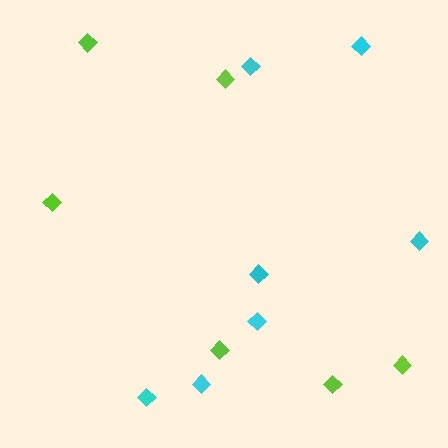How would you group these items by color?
There are 2 groups: one group of cyan diamonds (7) and one group of lime diamonds (6).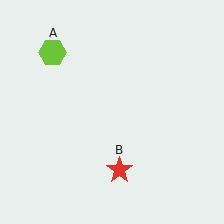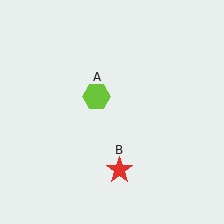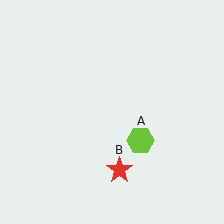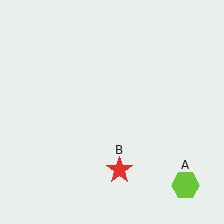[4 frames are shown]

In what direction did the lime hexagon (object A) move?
The lime hexagon (object A) moved down and to the right.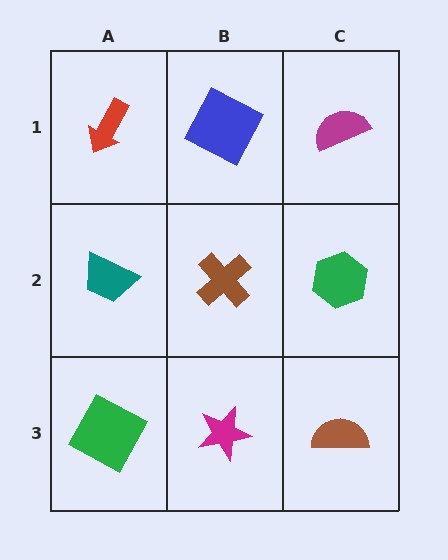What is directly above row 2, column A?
A red arrow.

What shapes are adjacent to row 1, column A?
A teal trapezoid (row 2, column A), a blue square (row 1, column B).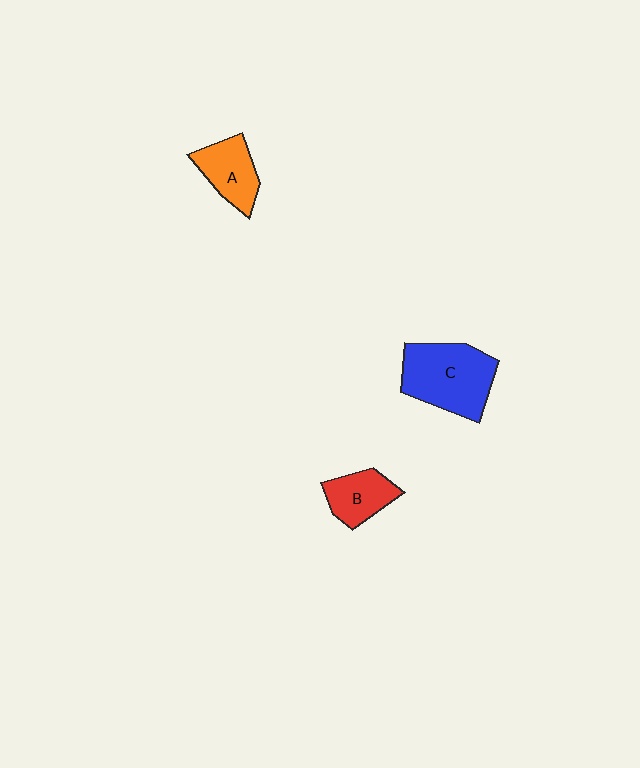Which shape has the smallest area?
Shape B (red).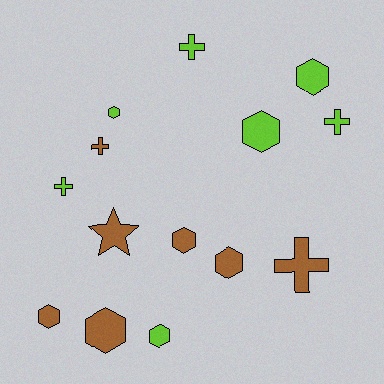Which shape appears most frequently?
Hexagon, with 8 objects.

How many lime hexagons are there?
There are 4 lime hexagons.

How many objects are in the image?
There are 14 objects.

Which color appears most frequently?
Lime, with 7 objects.